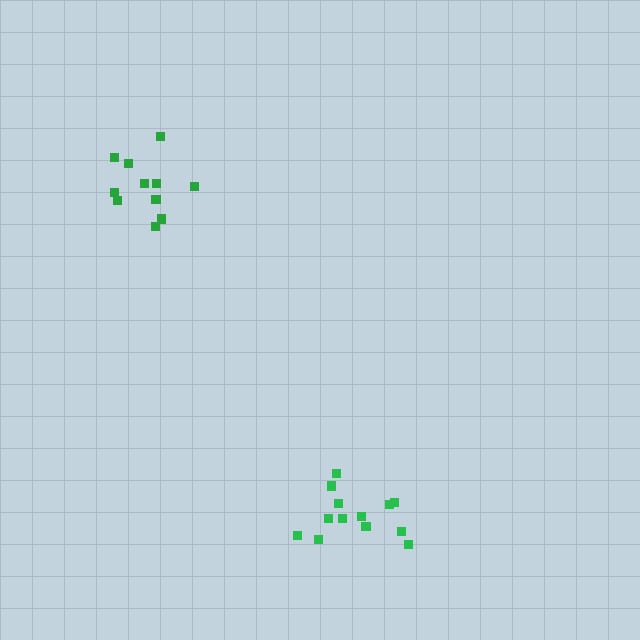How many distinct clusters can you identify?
There are 2 distinct clusters.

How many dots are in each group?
Group 1: 11 dots, Group 2: 13 dots (24 total).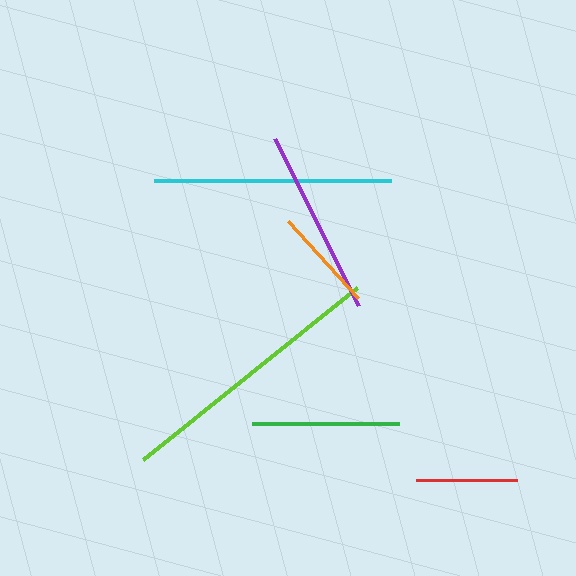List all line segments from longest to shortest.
From longest to shortest: lime, cyan, purple, green, orange, red.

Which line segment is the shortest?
The red line is the shortest at approximately 101 pixels.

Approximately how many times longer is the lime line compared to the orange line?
The lime line is approximately 2.6 times the length of the orange line.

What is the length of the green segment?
The green segment is approximately 147 pixels long.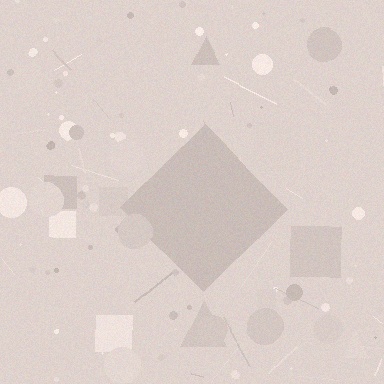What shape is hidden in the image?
A diamond is hidden in the image.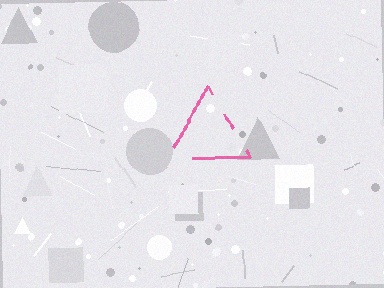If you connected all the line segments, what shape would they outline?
They would outline a triangle.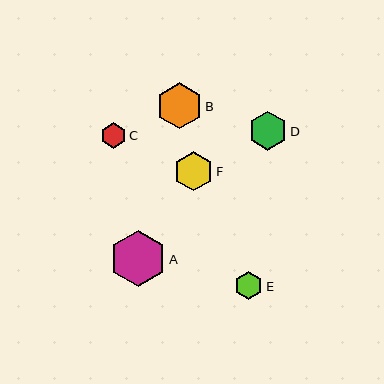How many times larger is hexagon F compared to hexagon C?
Hexagon F is approximately 1.5 times the size of hexagon C.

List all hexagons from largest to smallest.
From largest to smallest: A, B, D, F, E, C.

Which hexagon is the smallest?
Hexagon C is the smallest with a size of approximately 26 pixels.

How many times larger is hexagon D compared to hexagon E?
Hexagon D is approximately 1.4 times the size of hexagon E.